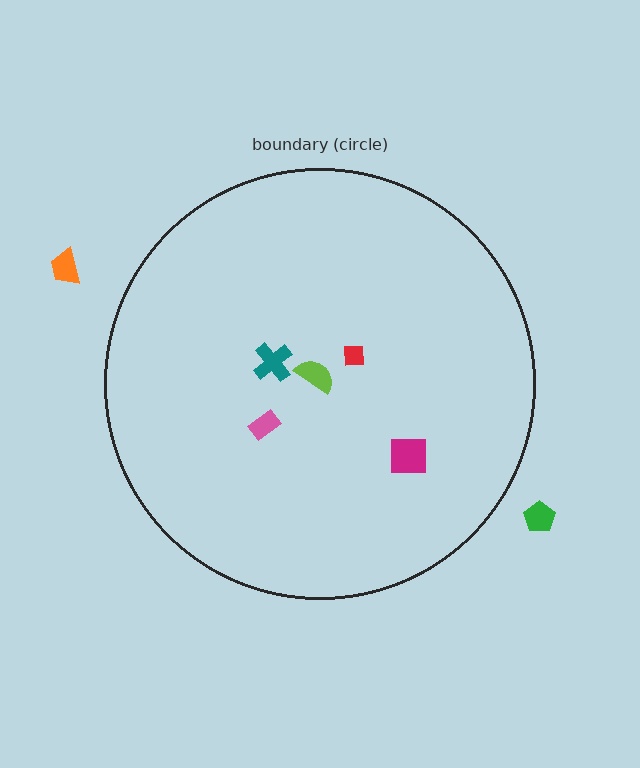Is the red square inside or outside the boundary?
Inside.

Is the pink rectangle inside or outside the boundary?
Inside.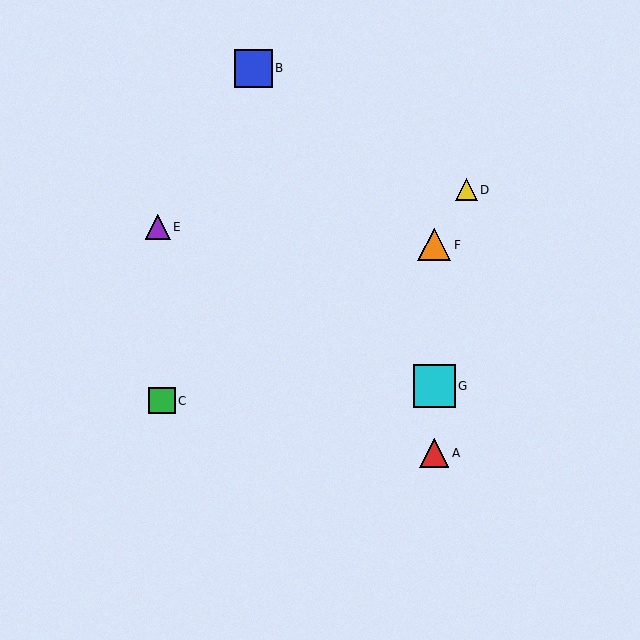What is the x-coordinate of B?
Object B is at x≈254.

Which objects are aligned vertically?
Objects A, F, G are aligned vertically.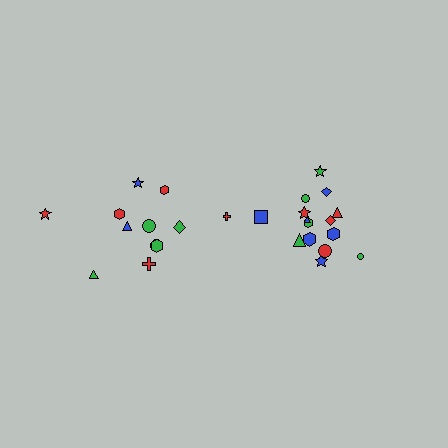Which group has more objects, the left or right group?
The right group.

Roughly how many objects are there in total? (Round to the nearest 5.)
Roughly 25 objects in total.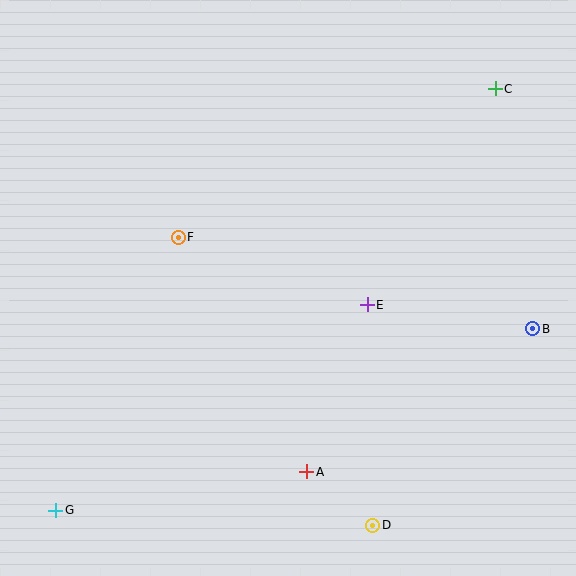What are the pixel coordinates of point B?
Point B is at (533, 329).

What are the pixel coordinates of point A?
Point A is at (306, 472).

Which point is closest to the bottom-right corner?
Point D is closest to the bottom-right corner.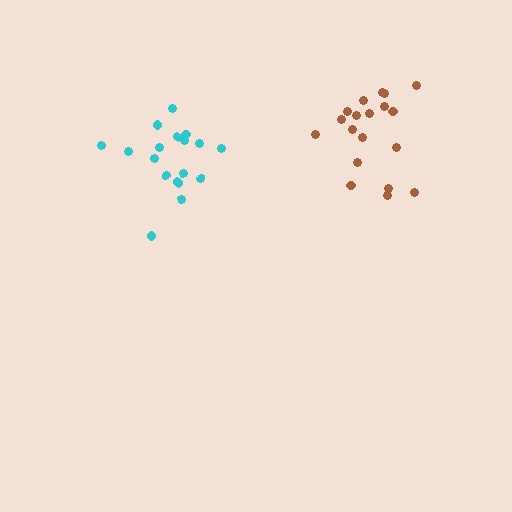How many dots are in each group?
Group 1: 19 dots, Group 2: 17 dots (36 total).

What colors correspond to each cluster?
The clusters are colored: brown, cyan.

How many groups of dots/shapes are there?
There are 2 groups.